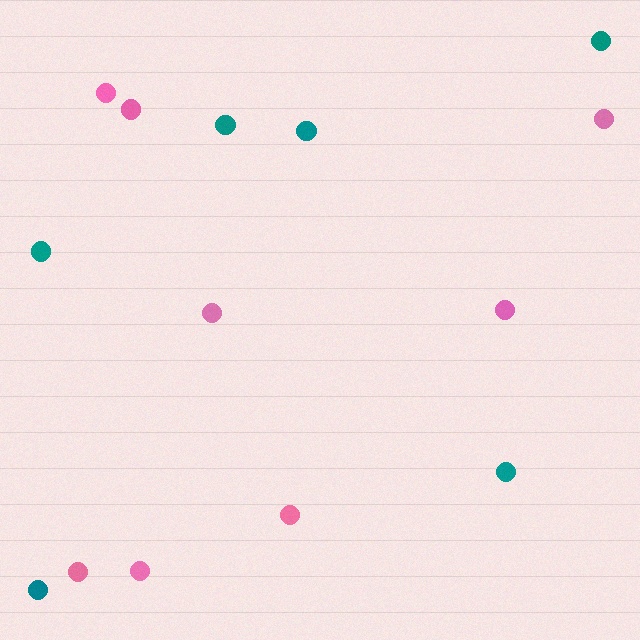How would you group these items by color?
There are 2 groups: one group of teal circles (6) and one group of pink circles (8).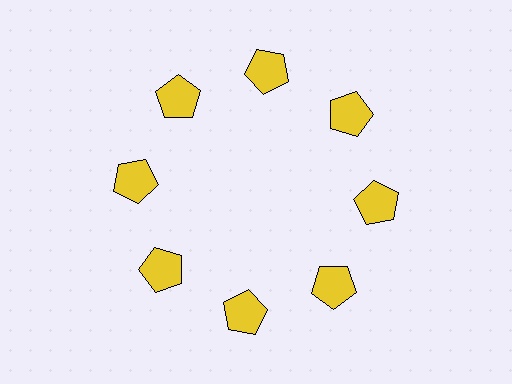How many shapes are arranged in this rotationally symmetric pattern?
There are 8 shapes, arranged in 8 groups of 1.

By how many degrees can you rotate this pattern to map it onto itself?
The pattern maps onto itself every 45 degrees of rotation.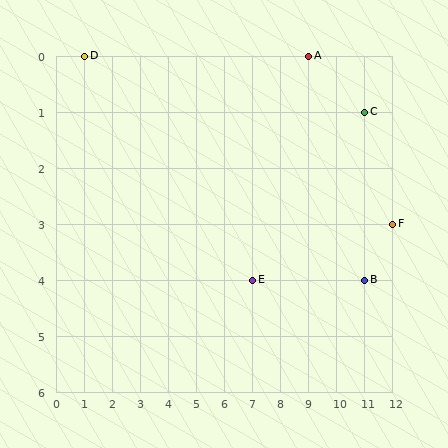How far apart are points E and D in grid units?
Points E and D are 6 columns and 4 rows apart (about 7.2 grid units diagonally).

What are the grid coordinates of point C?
Point C is at grid coordinates (11, 1).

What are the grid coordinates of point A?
Point A is at grid coordinates (9, 0).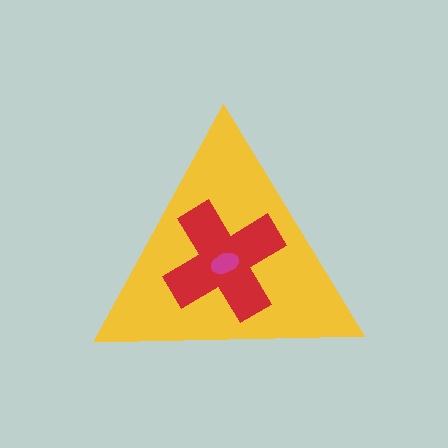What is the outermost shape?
The yellow triangle.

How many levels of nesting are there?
3.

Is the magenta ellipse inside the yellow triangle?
Yes.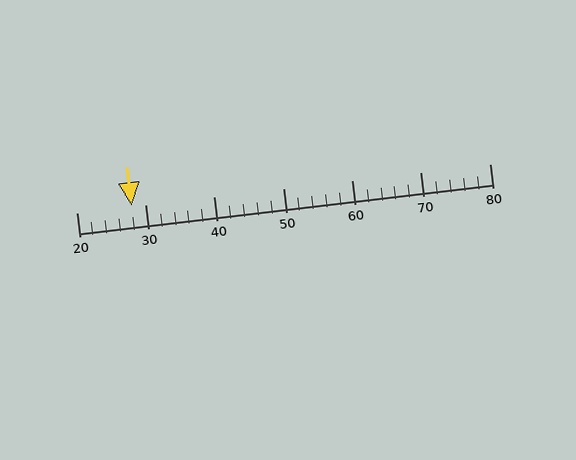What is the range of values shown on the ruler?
The ruler shows values from 20 to 80.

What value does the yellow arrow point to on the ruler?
The yellow arrow points to approximately 28.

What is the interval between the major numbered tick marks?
The major tick marks are spaced 10 units apart.